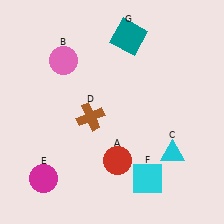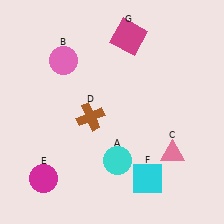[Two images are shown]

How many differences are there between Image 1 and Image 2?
There are 3 differences between the two images.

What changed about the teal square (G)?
In Image 1, G is teal. In Image 2, it changed to magenta.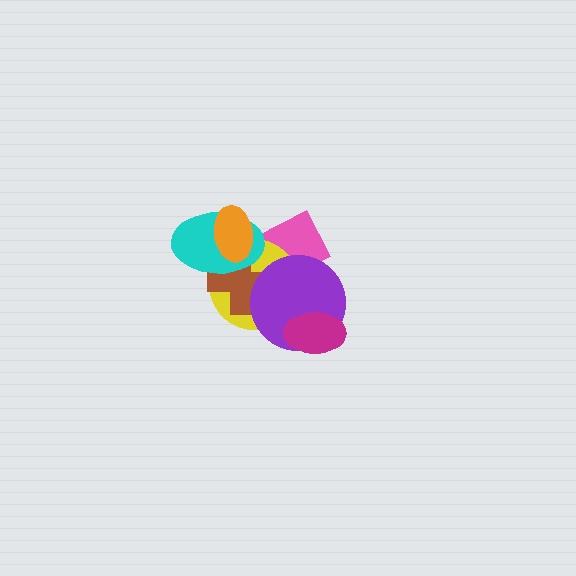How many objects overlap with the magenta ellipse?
1 object overlaps with the magenta ellipse.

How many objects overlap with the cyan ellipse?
4 objects overlap with the cyan ellipse.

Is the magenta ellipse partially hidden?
No, no other shape covers it.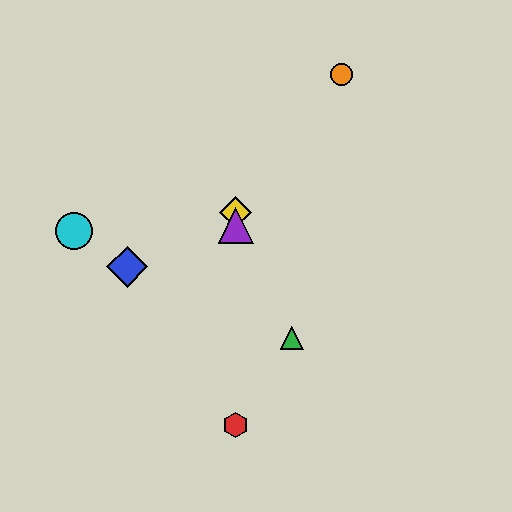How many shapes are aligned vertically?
3 shapes (the red hexagon, the yellow diamond, the purple triangle) are aligned vertically.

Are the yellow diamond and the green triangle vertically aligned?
No, the yellow diamond is at x≈236 and the green triangle is at x≈292.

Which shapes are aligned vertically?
The red hexagon, the yellow diamond, the purple triangle are aligned vertically.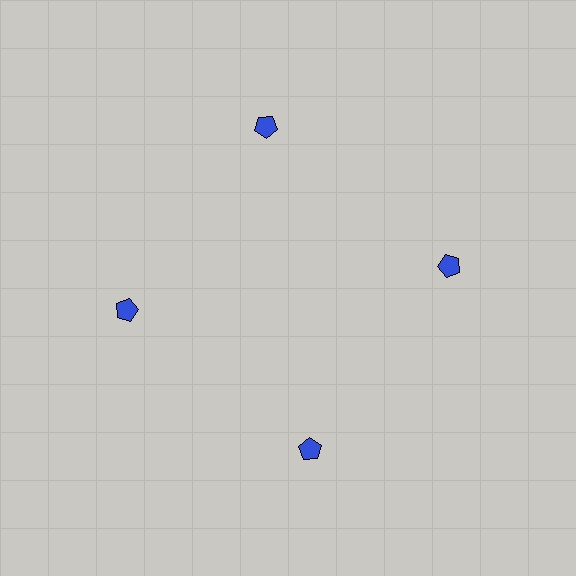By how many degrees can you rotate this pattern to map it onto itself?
The pattern maps onto itself every 90 degrees of rotation.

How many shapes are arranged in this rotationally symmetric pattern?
There are 4 shapes, arranged in 4 groups of 1.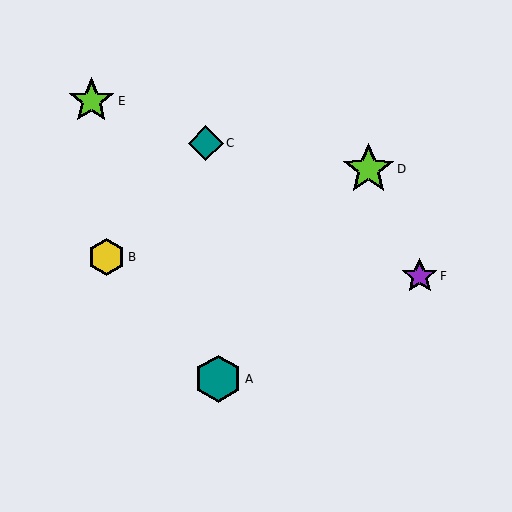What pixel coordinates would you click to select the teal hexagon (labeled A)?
Click at (218, 379) to select the teal hexagon A.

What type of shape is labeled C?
Shape C is a teal diamond.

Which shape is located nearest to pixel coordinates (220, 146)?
The teal diamond (labeled C) at (206, 143) is nearest to that location.